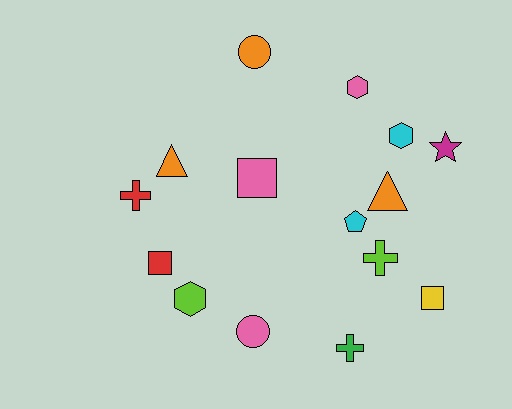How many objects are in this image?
There are 15 objects.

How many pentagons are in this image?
There is 1 pentagon.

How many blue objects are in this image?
There are no blue objects.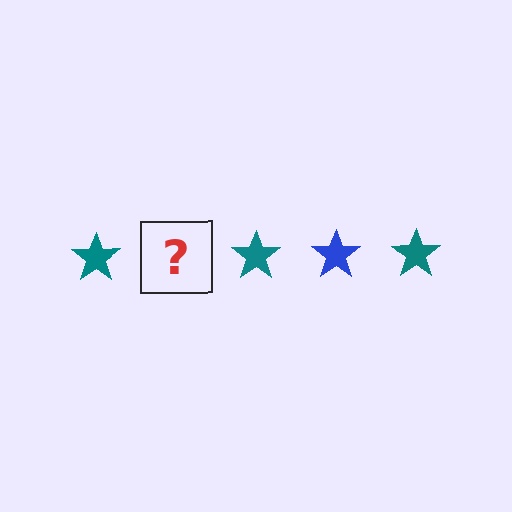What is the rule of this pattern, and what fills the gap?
The rule is that the pattern cycles through teal, blue stars. The gap should be filled with a blue star.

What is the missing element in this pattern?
The missing element is a blue star.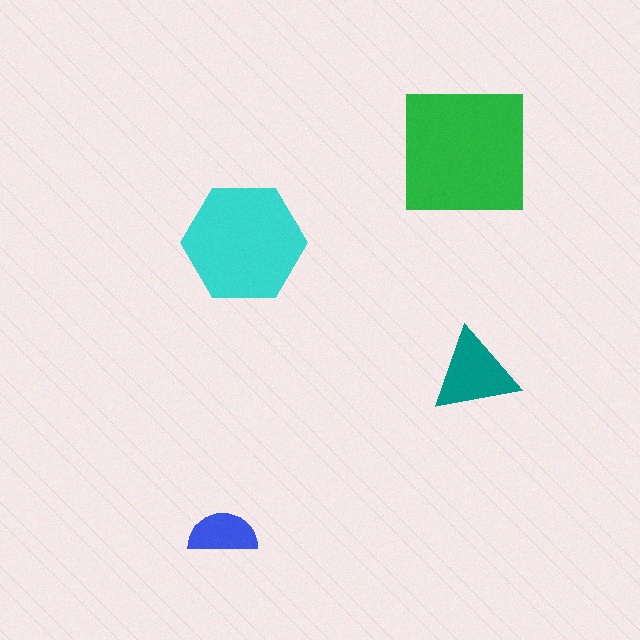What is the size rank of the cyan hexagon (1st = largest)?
2nd.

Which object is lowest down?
The blue semicircle is bottommost.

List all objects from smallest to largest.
The blue semicircle, the teal triangle, the cyan hexagon, the green square.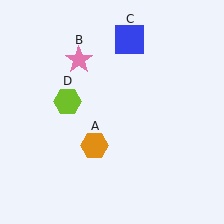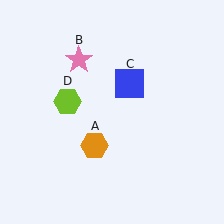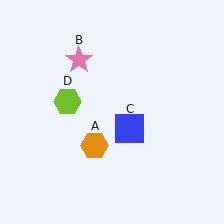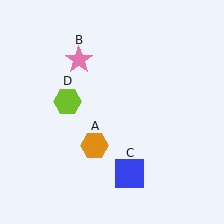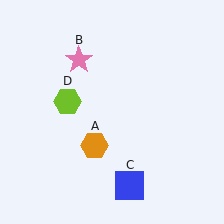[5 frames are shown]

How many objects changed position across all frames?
1 object changed position: blue square (object C).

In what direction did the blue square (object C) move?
The blue square (object C) moved down.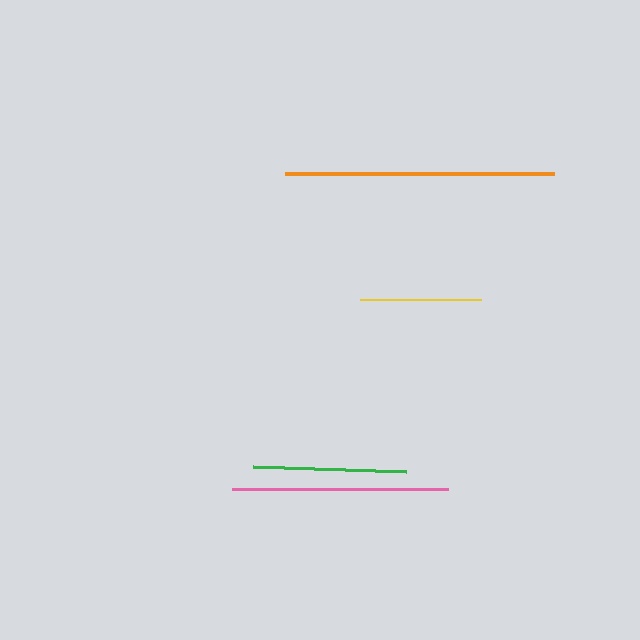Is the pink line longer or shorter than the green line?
The pink line is longer than the green line.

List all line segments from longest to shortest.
From longest to shortest: orange, pink, green, yellow.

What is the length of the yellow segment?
The yellow segment is approximately 121 pixels long.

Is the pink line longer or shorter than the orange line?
The orange line is longer than the pink line.